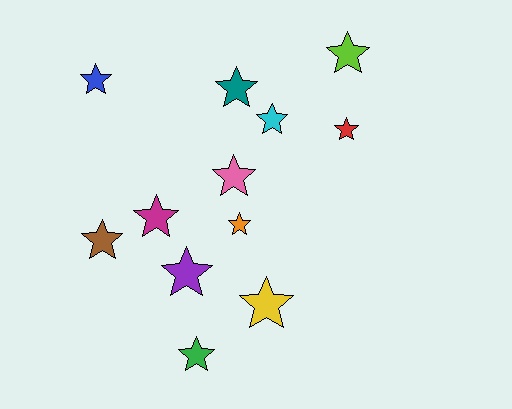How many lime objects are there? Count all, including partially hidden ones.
There is 1 lime object.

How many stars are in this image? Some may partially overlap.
There are 12 stars.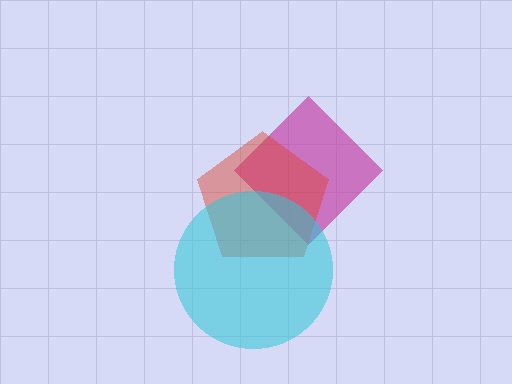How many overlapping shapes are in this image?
There are 3 overlapping shapes in the image.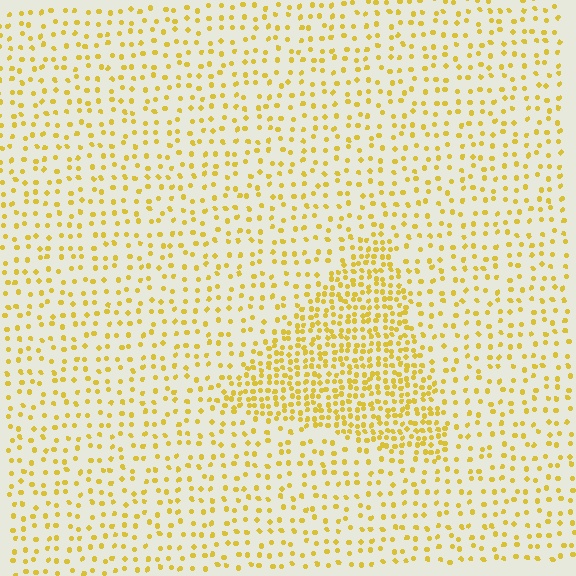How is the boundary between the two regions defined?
The boundary is defined by a change in element density (approximately 2.4x ratio). All elements are the same color, size, and shape.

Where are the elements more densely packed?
The elements are more densely packed inside the triangle boundary.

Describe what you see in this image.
The image contains small yellow elements arranged at two different densities. A triangle-shaped region is visible where the elements are more densely packed than the surrounding area.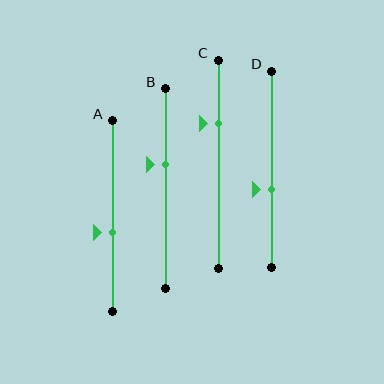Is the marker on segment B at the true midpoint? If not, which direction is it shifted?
No, the marker on segment B is shifted upward by about 12% of the segment length.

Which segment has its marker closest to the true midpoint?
Segment A has its marker closest to the true midpoint.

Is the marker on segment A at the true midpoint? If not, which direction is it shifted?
No, the marker on segment A is shifted downward by about 9% of the segment length.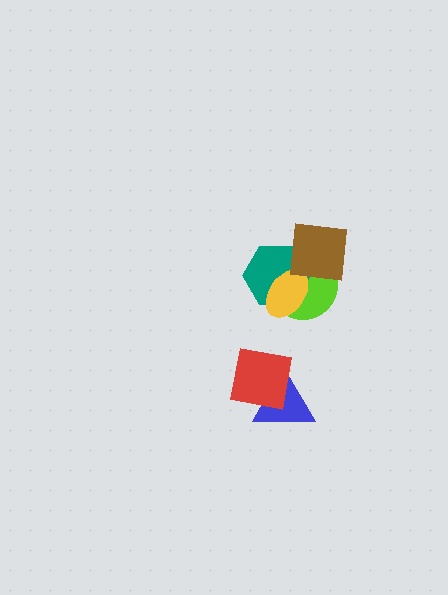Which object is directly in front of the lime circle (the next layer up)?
The teal hexagon is directly in front of the lime circle.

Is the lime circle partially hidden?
Yes, it is partially covered by another shape.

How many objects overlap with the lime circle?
3 objects overlap with the lime circle.